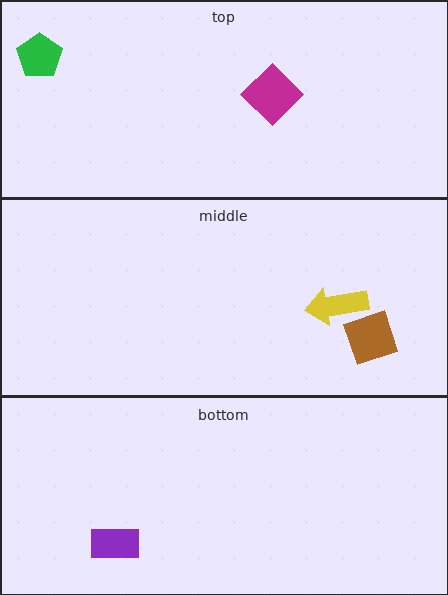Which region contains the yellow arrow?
The middle region.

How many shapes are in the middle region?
2.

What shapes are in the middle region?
The brown square, the yellow arrow.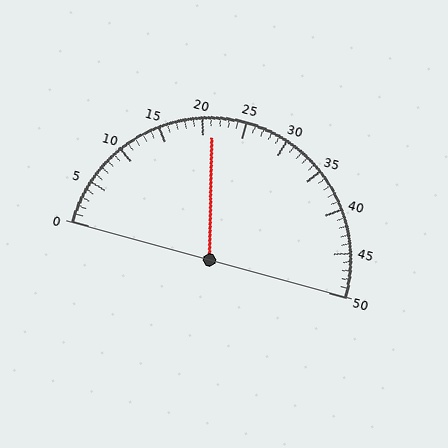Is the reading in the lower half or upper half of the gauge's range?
The reading is in the lower half of the range (0 to 50).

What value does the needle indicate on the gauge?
The needle indicates approximately 21.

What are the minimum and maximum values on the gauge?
The gauge ranges from 0 to 50.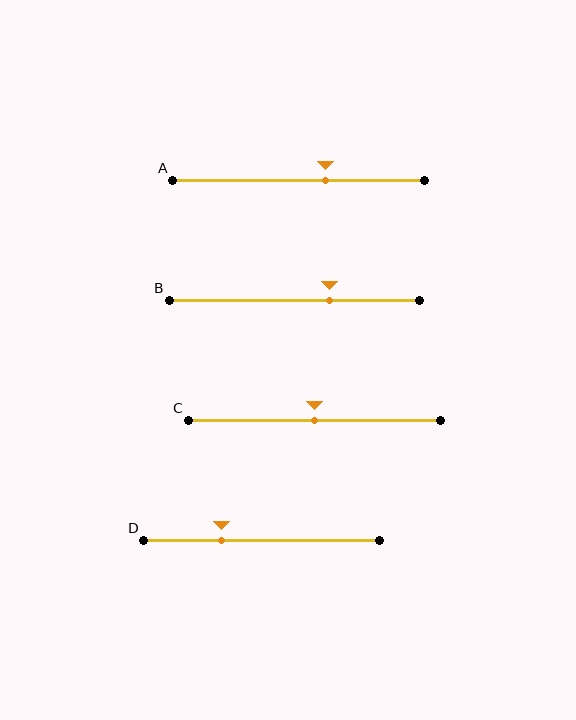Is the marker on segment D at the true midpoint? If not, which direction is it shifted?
No, the marker on segment D is shifted to the left by about 17% of the segment length.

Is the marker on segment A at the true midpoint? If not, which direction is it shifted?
No, the marker on segment A is shifted to the right by about 11% of the segment length.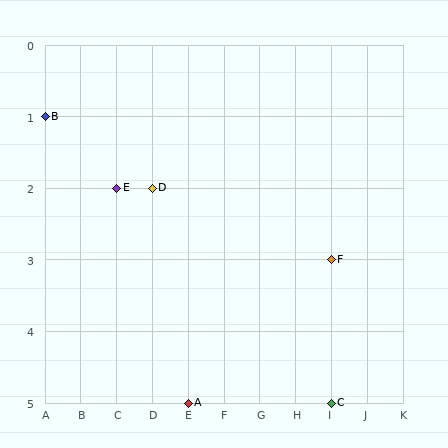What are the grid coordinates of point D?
Point D is at grid coordinates (D, 2).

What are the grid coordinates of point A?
Point A is at grid coordinates (E, 5).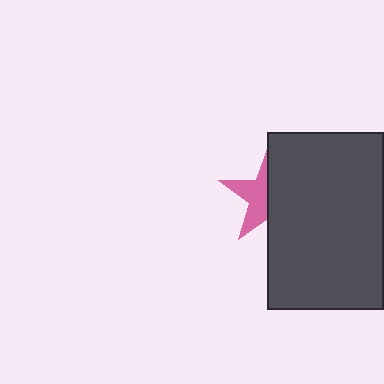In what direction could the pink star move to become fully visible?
The pink star could move left. That would shift it out from behind the dark gray rectangle entirely.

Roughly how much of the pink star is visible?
About half of it is visible (roughly 46%).